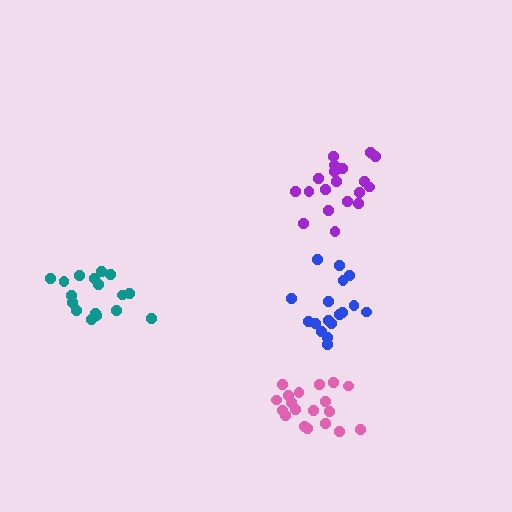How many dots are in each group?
Group 1: 17 dots, Group 2: 19 dots, Group 3: 17 dots, Group 4: 19 dots (72 total).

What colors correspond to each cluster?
The clusters are colored: teal, purple, blue, pink.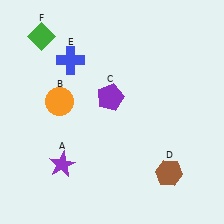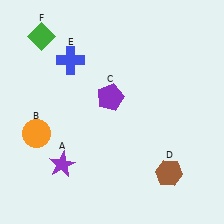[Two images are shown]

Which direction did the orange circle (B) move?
The orange circle (B) moved down.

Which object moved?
The orange circle (B) moved down.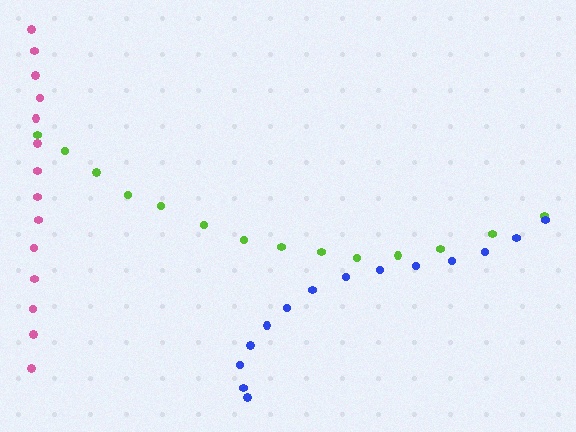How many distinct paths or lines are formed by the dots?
There are 3 distinct paths.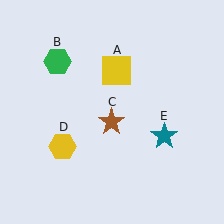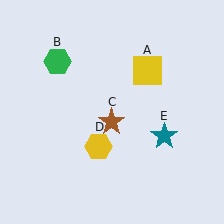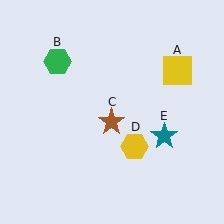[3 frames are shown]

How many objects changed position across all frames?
2 objects changed position: yellow square (object A), yellow hexagon (object D).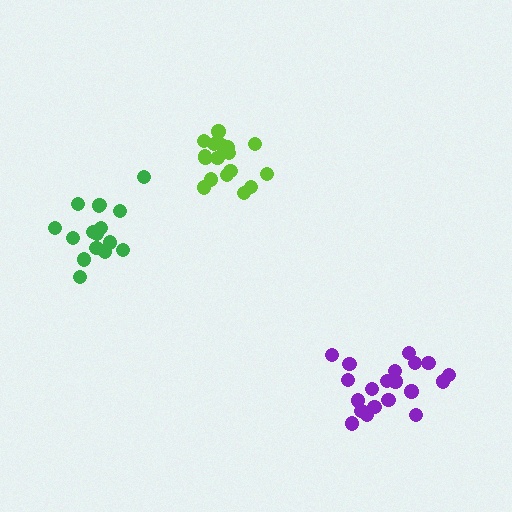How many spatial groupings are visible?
There are 3 spatial groupings.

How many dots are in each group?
Group 1: 17 dots, Group 2: 20 dots, Group 3: 16 dots (53 total).